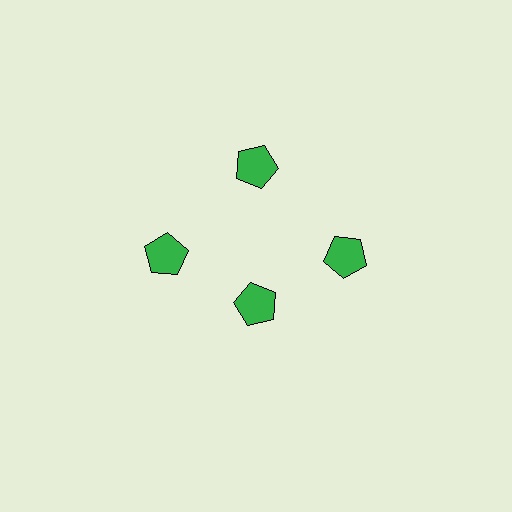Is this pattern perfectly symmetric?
No. The 4 green pentagons are arranged in a ring, but one element near the 6 o'clock position is pulled inward toward the center, breaking the 4-fold rotational symmetry.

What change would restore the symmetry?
The symmetry would be restored by moving it outward, back onto the ring so that all 4 pentagons sit at equal angles and equal distance from the center.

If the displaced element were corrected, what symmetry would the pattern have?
It would have 4-fold rotational symmetry — the pattern would map onto itself every 90 degrees.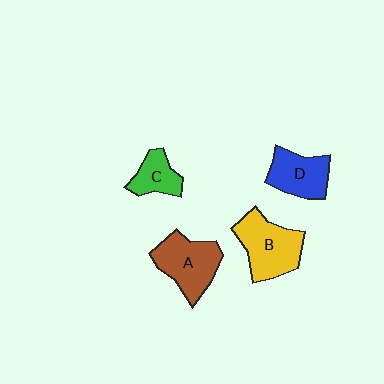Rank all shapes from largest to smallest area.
From largest to smallest: B (yellow), A (brown), D (blue), C (green).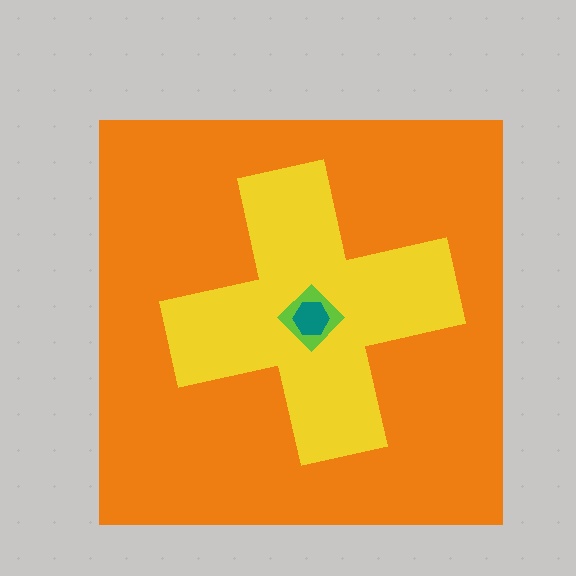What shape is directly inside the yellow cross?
The lime diamond.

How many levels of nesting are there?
4.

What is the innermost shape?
The teal hexagon.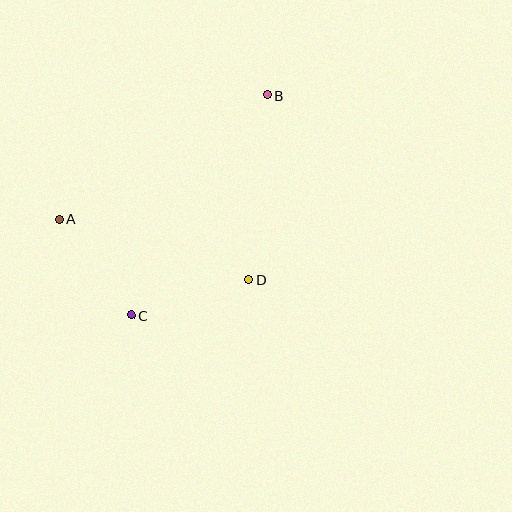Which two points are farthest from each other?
Points B and C are farthest from each other.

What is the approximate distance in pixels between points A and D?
The distance between A and D is approximately 199 pixels.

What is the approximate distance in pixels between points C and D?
The distance between C and D is approximately 124 pixels.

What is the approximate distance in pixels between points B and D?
The distance between B and D is approximately 186 pixels.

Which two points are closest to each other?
Points A and C are closest to each other.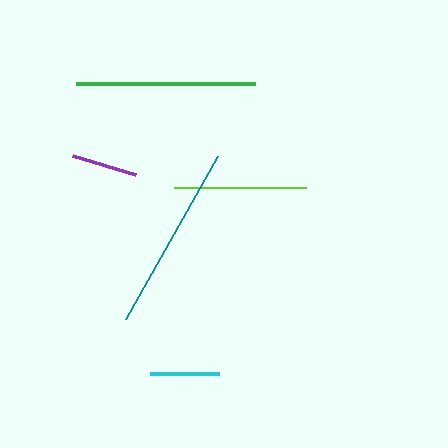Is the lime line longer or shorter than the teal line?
The teal line is longer than the lime line.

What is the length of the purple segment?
The purple segment is approximately 65 pixels long.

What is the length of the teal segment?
The teal segment is approximately 187 pixels long.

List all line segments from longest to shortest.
From longest to shortest: teal, green, lime, cyan, purple.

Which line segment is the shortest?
The purple line is the shortest at approximately 65 pixels.